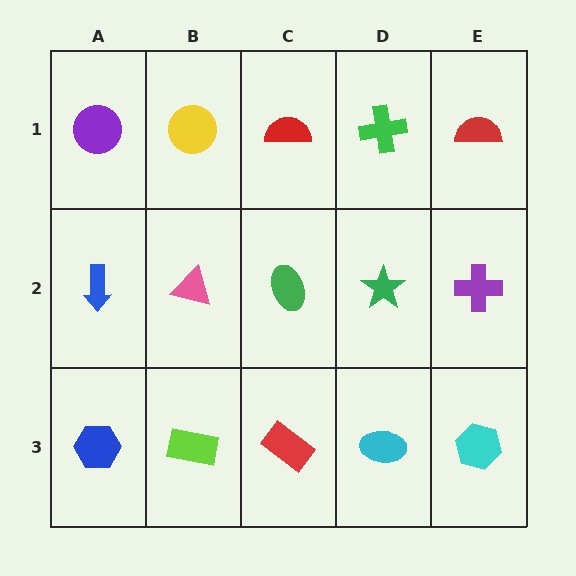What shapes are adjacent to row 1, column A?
A blue arrow (row 2, column A), a yellow circle (row 1, column B).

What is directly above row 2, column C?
A red semicircle.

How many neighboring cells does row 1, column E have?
2.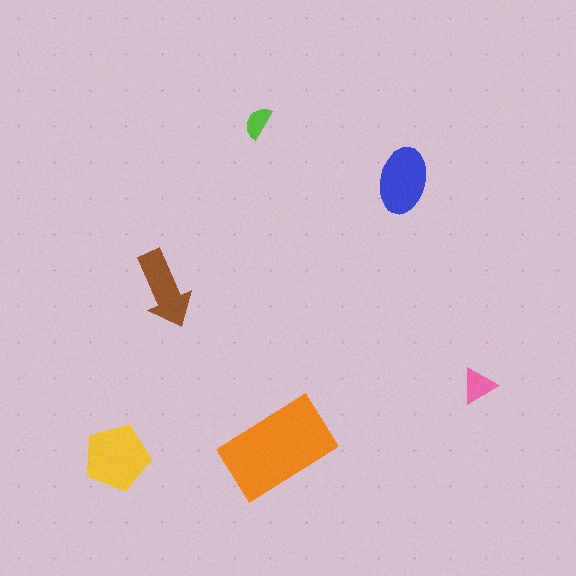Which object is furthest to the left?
The yellow pentagon is leftmost.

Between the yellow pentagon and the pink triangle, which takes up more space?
The yellow pentagon.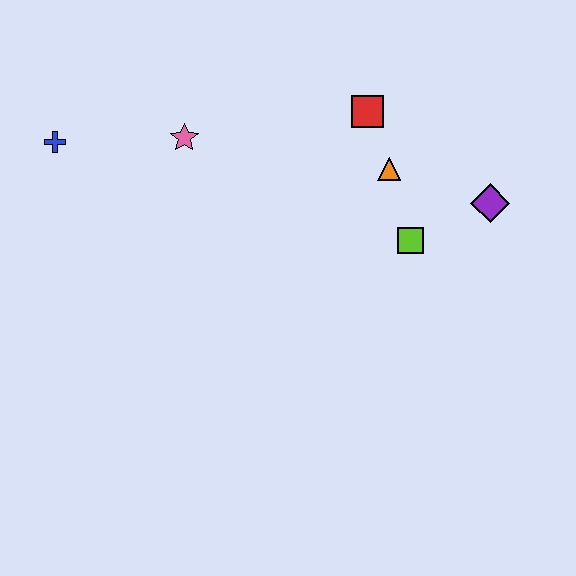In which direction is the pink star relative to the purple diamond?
The pink star is to the left of the purple diamond.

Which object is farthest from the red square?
The blue cross is farthest from the red square.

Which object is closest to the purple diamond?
The lime square is closest to the purple diamond.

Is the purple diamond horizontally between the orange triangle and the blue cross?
No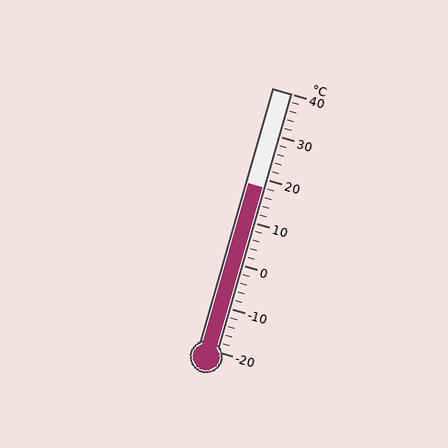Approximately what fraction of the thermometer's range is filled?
The thermometer is filled to approximately 65% of its range.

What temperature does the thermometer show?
The thermometer shows approximately 18°C.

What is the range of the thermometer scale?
The thermometer scale ranges from -20°C to 40°C.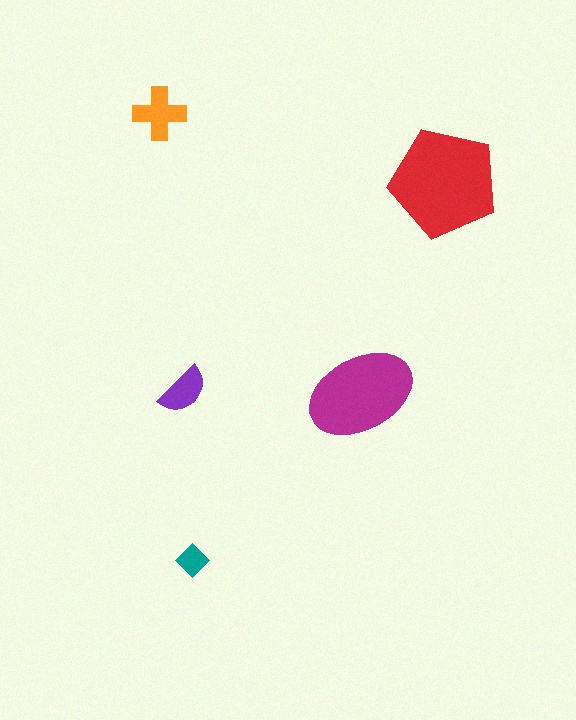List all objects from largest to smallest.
The red pentagon, the magenta ellipse, the orange cross, the purple semicircle, the teal diamond.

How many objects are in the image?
There are 5 objects in the image.